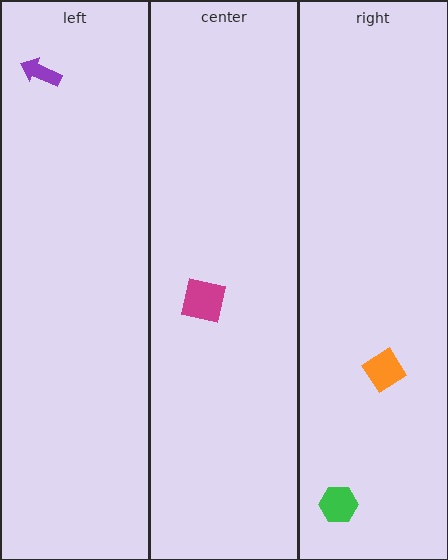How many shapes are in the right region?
2.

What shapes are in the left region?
The purple arrow.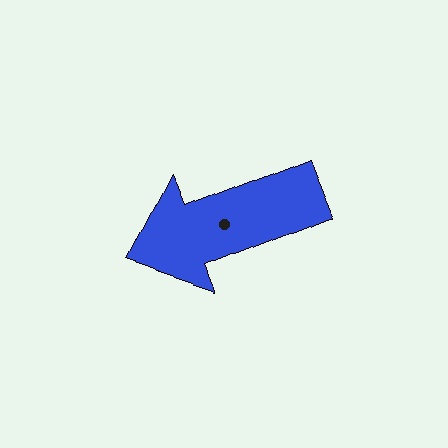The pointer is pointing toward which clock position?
Roughly 8 o'clock.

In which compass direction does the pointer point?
West.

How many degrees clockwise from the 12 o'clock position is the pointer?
Approximately 248 degrees.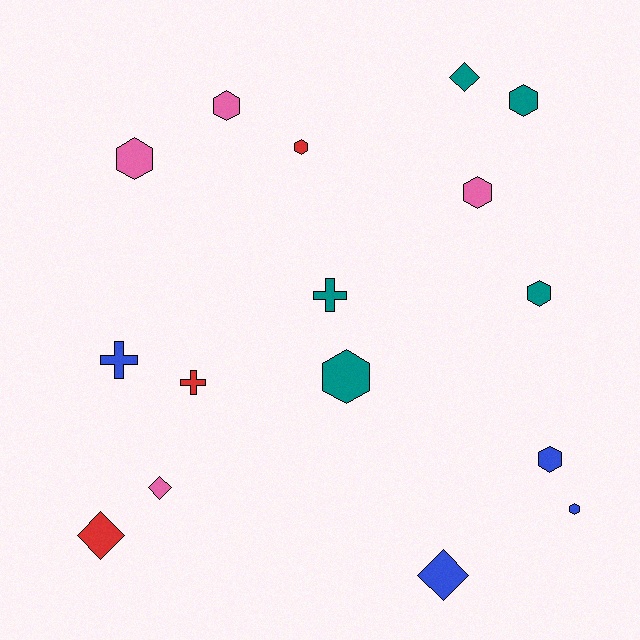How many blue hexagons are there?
There are 2 blue hexagons.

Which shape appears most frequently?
Hexagon, with 9 objects.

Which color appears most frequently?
Teal, with 5 objects.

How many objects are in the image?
There are 16 objects.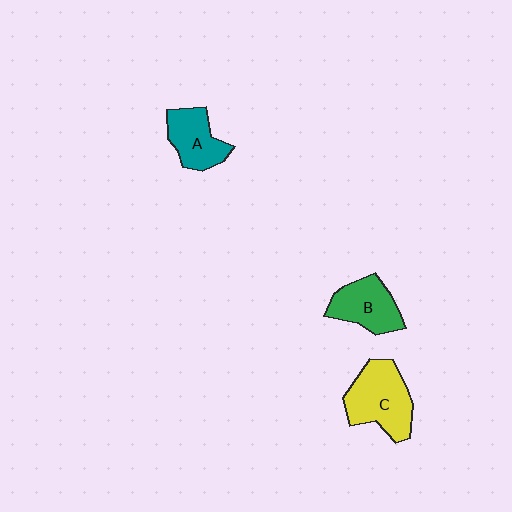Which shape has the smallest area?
Shape A (teal).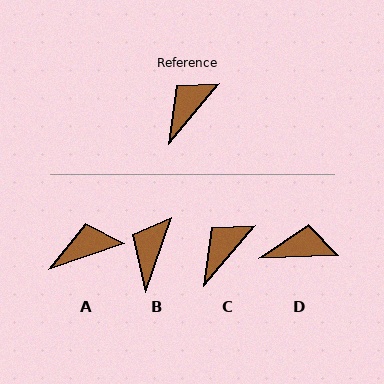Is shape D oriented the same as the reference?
No, it is off by about 48 degrees.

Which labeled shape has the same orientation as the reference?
C.